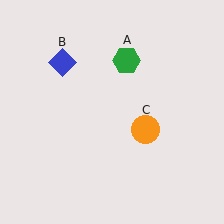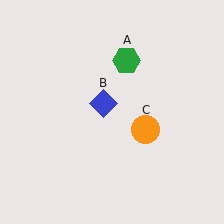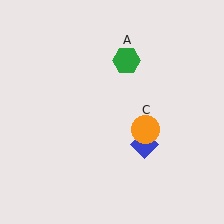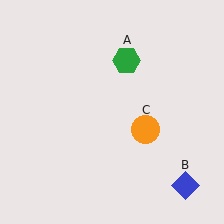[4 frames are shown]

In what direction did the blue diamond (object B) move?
The blue diamond (object B) moved down and to the right.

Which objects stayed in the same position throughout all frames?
Green hexagon (object A) and orange circle (object C) remained stationary.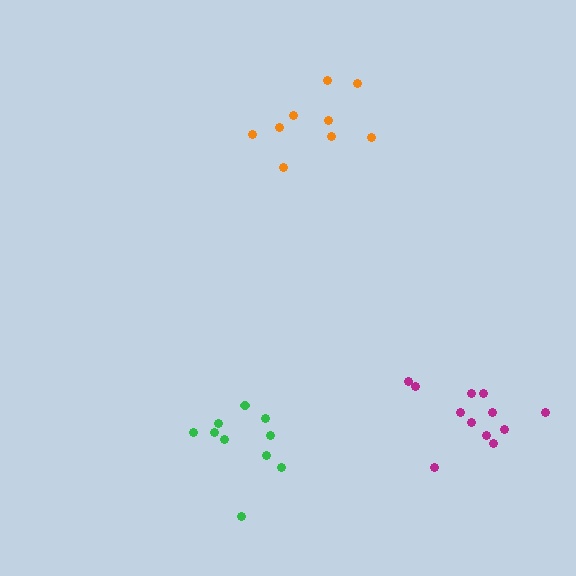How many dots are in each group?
Group 1: 10 dots, Group 2: 9 dots, Group 3: 12 dots (31 total).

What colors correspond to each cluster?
The clusters are colored: green, orange, magenta.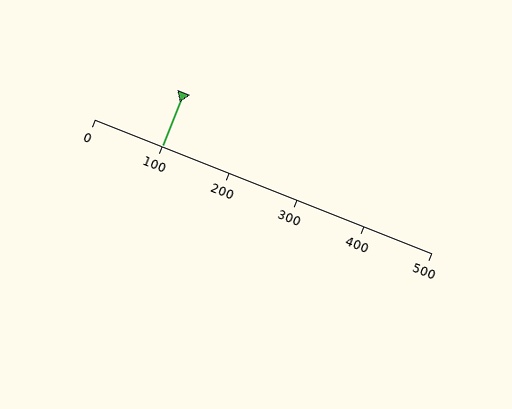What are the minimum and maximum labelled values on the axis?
The axis runs from 0 to 500.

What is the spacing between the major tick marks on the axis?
The major ticks are spaced 100 apart.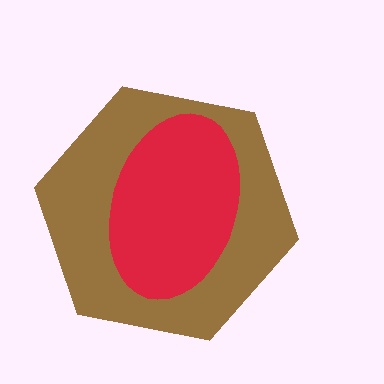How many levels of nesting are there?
2.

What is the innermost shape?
The red ellipse.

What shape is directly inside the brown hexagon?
The red ellipse.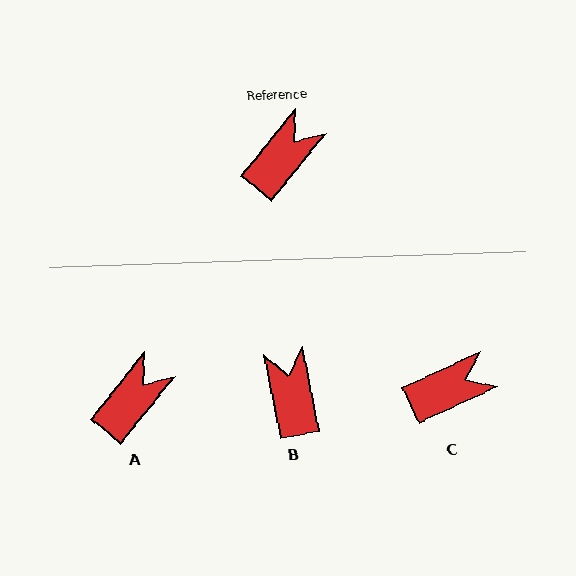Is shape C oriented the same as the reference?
No, it is off by about 26 degrees.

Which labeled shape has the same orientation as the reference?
A.